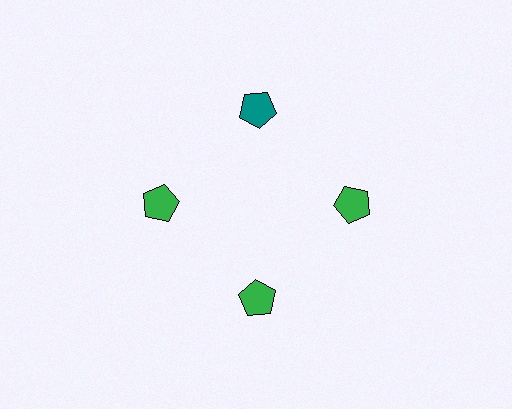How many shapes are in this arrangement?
There are 4 shapes arranged in a ring pattern.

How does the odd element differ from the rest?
It has a different color: teal instead of green.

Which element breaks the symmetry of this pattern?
The teal pentagon at roughly the 12 o'clock position breaks the symmetry. All other shapes are green pentagons.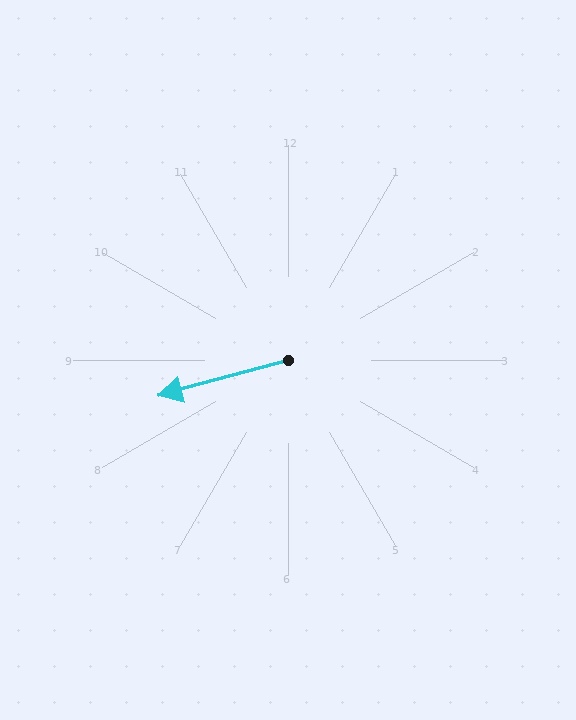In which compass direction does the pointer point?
West.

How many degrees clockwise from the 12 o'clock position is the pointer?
Approximately 255 degrees.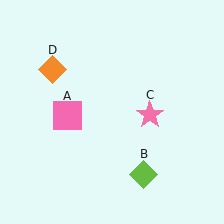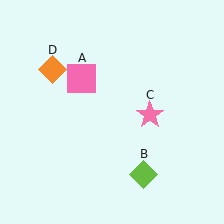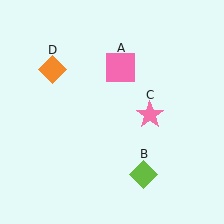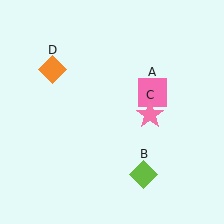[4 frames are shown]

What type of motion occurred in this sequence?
The pink square (object A) rotated clockwise around the center of the scene.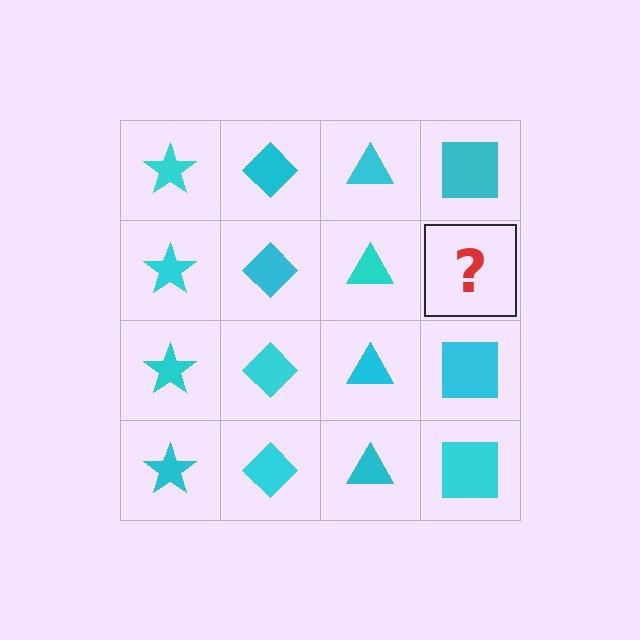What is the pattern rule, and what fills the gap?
The rule is that each column has a consistent shape. The gap should be filled with a cyan square.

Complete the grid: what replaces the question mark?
The question mark should be replaced with a cyan square.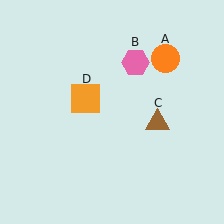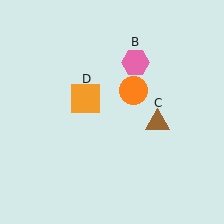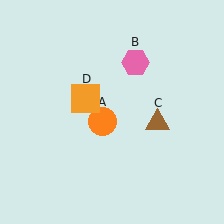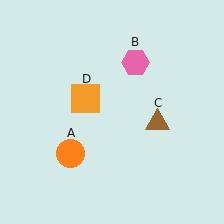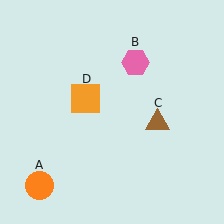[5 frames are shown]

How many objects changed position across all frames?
1 object changed position: orange circle (object A).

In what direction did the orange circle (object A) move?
The orange circle (object A) moved down and to the left.